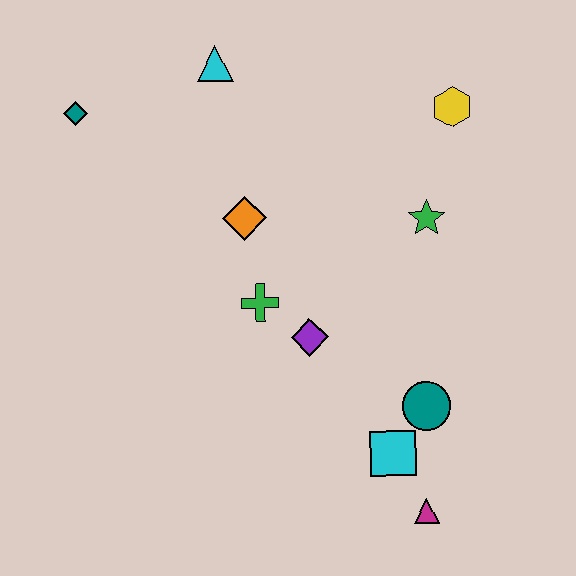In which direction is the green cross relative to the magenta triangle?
The green cross is above the magenta triangle.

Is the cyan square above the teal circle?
No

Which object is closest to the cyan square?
The teal circle is closest to the cyan square.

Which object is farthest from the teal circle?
The teal diamond is farthest from the teal circle.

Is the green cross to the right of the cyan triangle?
Yes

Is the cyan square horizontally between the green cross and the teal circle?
Yes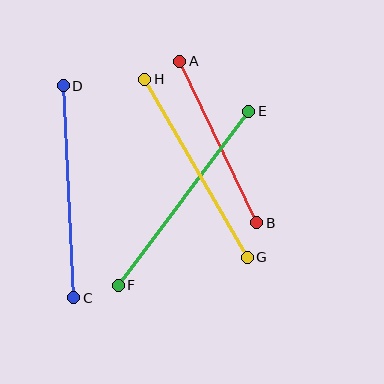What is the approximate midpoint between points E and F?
The midpoint is at approximately (184, 198) pixels.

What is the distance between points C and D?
The distance is approximately 212 pixels.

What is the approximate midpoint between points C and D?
The midpoint is at approximately (68, 192) pixels.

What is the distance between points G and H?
The distance is approximately 206 pixels.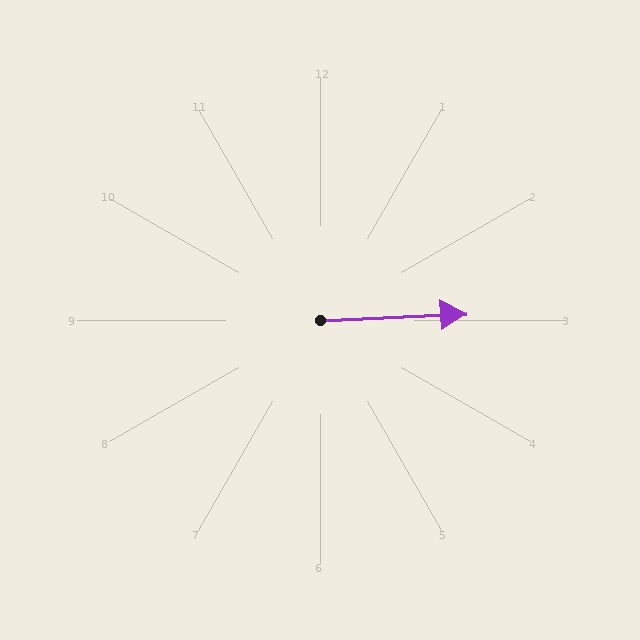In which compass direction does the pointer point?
East.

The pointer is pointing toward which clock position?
Roughly 3 o'clock.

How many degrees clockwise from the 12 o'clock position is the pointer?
Approximately 87 degrees.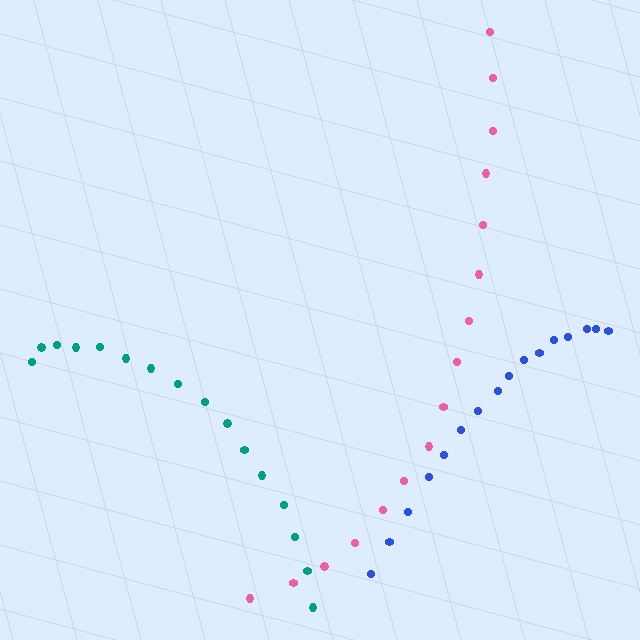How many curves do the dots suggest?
There are 3 distinct paths.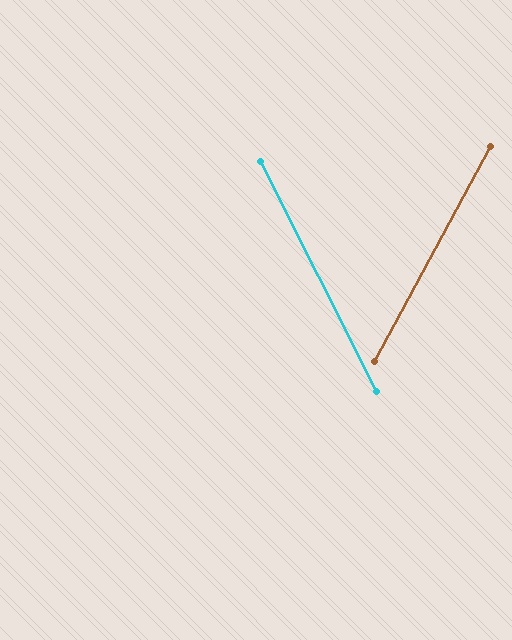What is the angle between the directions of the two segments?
Approximately 55 degrees.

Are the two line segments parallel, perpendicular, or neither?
Neither parallel nor perpendicular — they differ by about 55°.